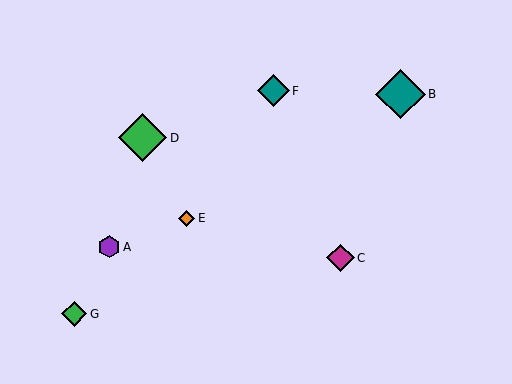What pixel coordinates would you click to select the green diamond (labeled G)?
Click at (74, 314) to select the green diamond G.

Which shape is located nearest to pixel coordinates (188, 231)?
The orange diamond (labeled E) at (186, 218) is nearest to that location.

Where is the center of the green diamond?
The center of the green diamond is at (74, 314).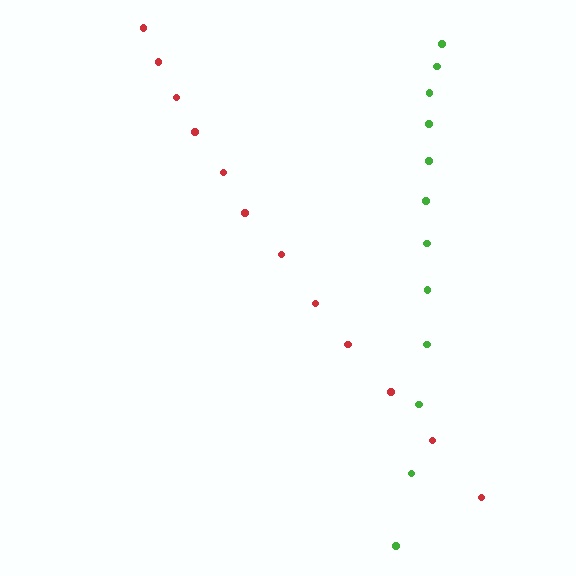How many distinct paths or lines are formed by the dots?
There are 2 distinct paths.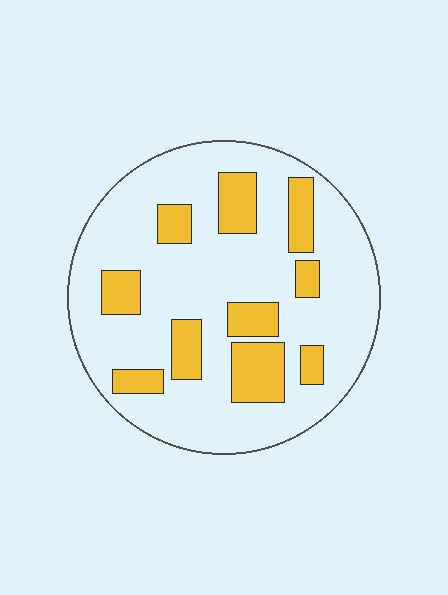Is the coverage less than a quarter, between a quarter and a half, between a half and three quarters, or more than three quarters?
Less than a quarter.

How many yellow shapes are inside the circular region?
10.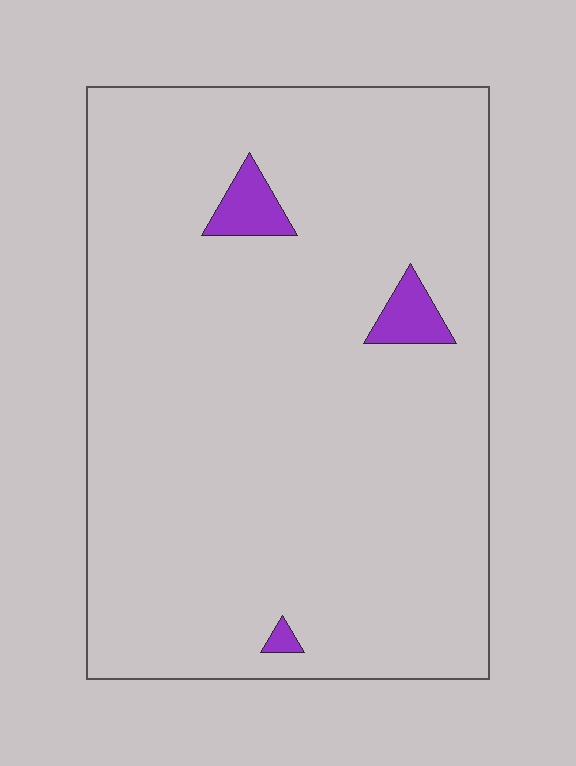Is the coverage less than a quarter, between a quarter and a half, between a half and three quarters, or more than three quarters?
Less than a quarter.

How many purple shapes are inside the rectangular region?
3.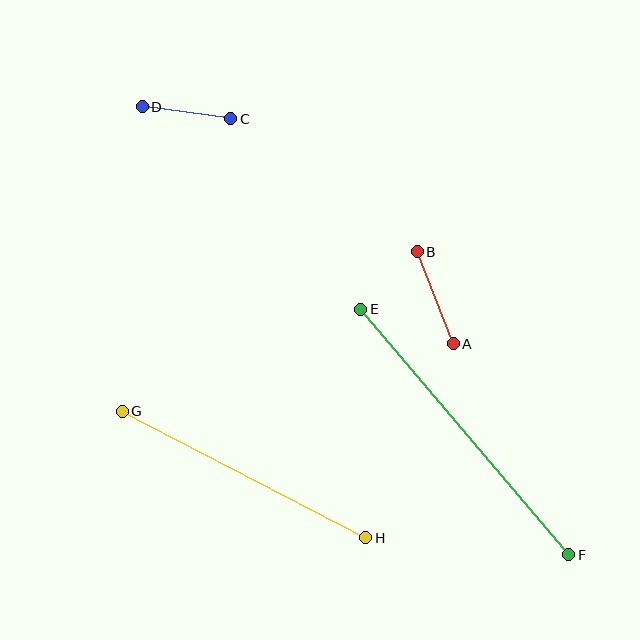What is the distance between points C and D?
The distance is approximately 89 pixels.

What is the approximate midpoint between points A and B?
The midpoint is at approximately (435, 298) pixels.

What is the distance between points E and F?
The distance is approximately 321 pixels.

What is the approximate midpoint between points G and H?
The midpoint is at approximately (244, 474) pixels.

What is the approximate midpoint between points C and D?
The midpoint is at approximately (187, 113) pixels.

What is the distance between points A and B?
The distance is approximately 99 pixels.